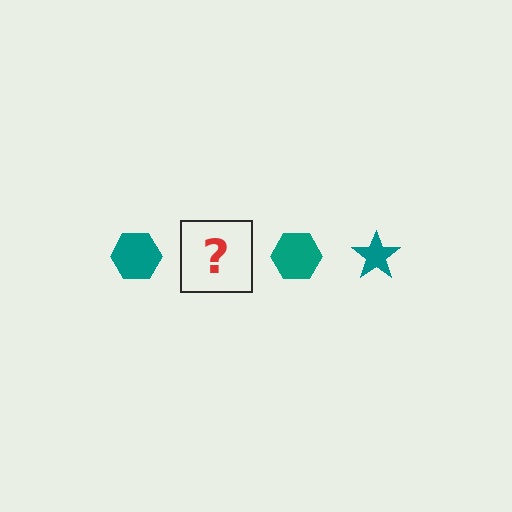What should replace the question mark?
The question mark should be replaced with a teal star.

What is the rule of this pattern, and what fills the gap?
The rule is that the pattern cycles through hexagon, star shapes in teal. The gap should be filled with a teal star.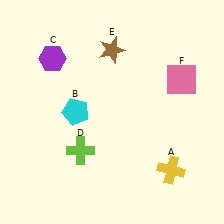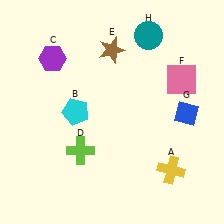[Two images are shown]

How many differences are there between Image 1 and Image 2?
There are 2 differences between the two images.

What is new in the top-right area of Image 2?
A teal circle (H) was added in the top-right area of Image 2.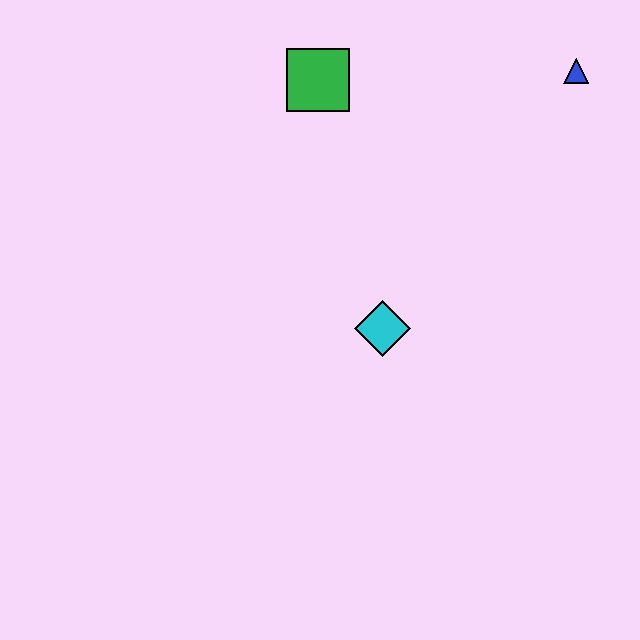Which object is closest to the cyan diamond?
The green square is closest to the cyan diamond.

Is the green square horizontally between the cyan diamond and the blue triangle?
No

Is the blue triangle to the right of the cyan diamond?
Yes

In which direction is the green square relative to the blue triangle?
The green square is to the left of the blue triangle.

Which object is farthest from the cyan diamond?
The blue triangle is farthest from the cyan diamond.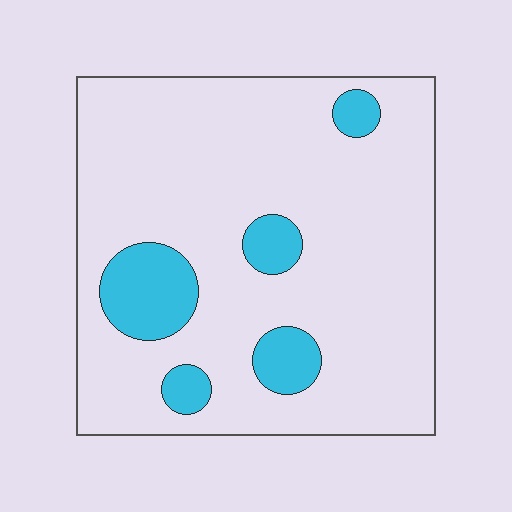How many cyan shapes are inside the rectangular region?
5.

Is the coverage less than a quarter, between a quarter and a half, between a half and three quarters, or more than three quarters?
Less than a quarter.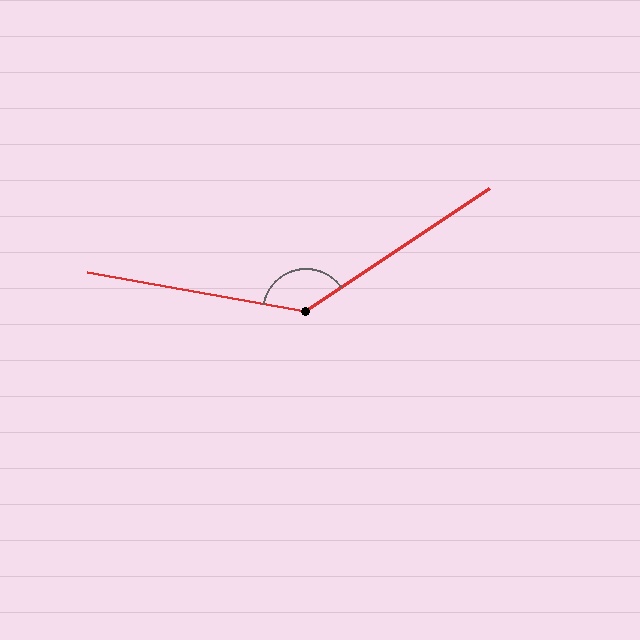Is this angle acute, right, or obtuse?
It is obtuse.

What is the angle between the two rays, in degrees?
Approximately 136 degrees.